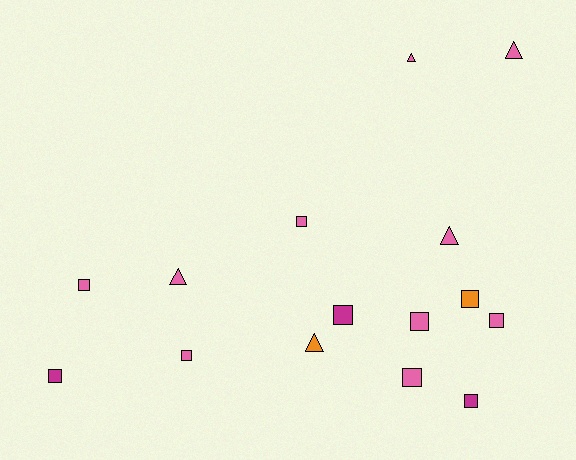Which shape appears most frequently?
Square, with 10 objects.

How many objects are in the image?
There are 15 objects.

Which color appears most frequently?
Pink, with 10 objects.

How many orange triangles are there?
There is 1 orange triangle.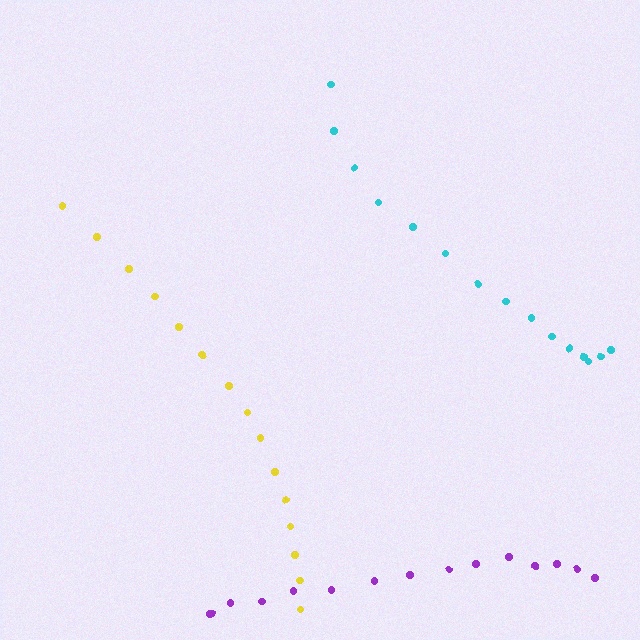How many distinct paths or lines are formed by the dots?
There are 3 distinct paths.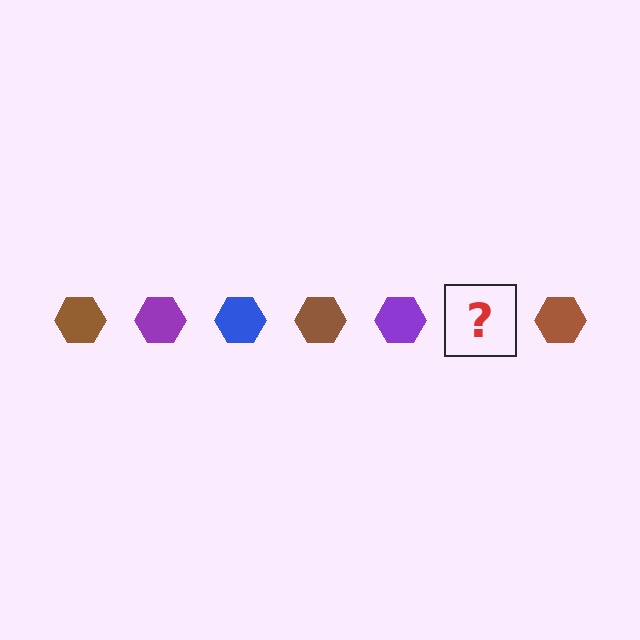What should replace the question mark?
The question mark should be replaced with a blue hexagon.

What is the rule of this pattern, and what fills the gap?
The rule is that the pattern cycles through brown, purple, blue hexagons. The gap should be filled with a blue hexagon.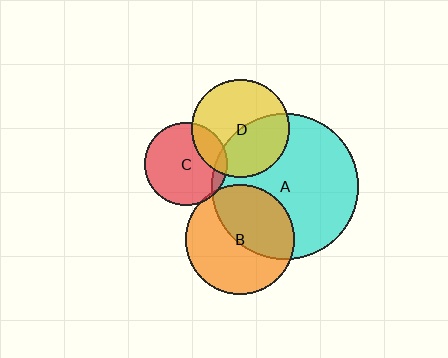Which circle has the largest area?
Circle A (cyan).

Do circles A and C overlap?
Yes.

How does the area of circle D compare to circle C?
Approximately 1.4 times.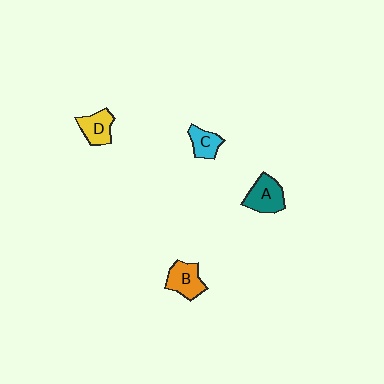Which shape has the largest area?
Shape A (teal).